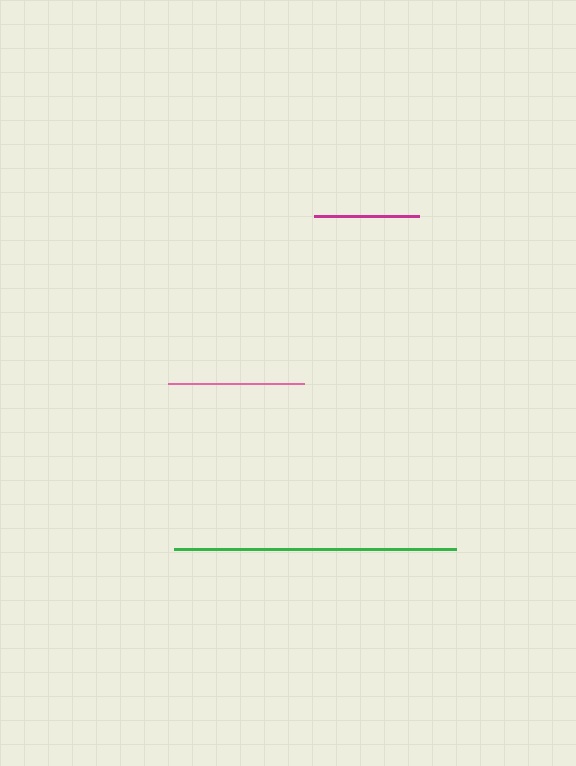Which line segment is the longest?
The green line is the longest at approximately 282 pixels.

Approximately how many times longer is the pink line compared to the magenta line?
The pink line is approximately 1.3 times the length of the magenta line.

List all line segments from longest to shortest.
From longest to shortest: green, pink, magenta.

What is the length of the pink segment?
The pink segment is approximately 137 pixels long.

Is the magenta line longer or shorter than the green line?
The green line is longer than the magenta line.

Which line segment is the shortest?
The magenta line is the shortest at approximately 105 pixels.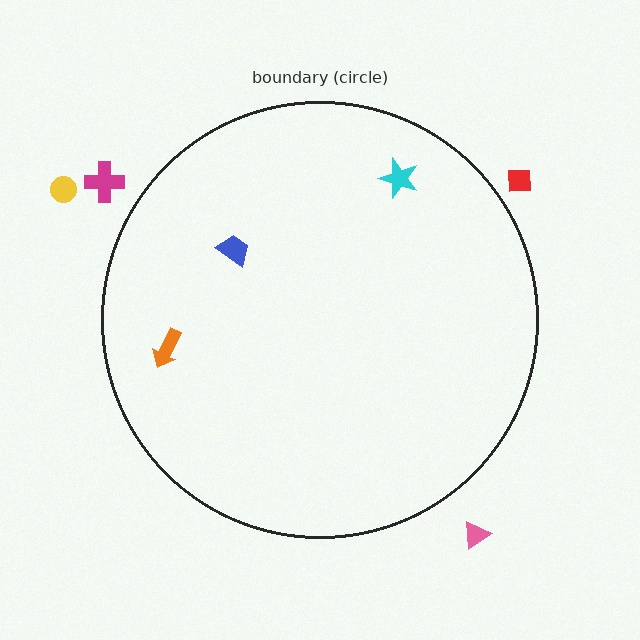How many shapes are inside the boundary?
3 inside, 4 outside.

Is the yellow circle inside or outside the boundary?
Outside.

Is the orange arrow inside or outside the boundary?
Inside.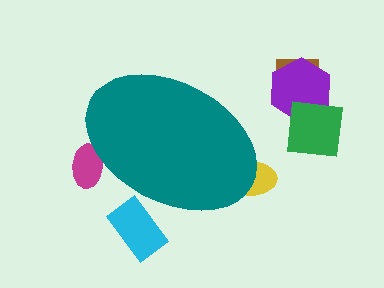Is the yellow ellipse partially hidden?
Yes, the yellow ellipse is partially hidden behind the teal ellipse.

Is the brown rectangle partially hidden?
No, the brown rectangle is fully visible.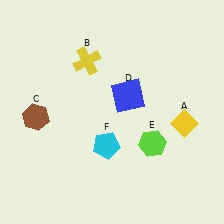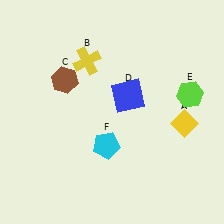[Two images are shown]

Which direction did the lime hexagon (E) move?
The lime hexagon (E) moved up.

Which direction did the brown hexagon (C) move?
The brown hexagon (C) moved up.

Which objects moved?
The objects that moved are: the brown hexagon (C), the lime hexagon (E).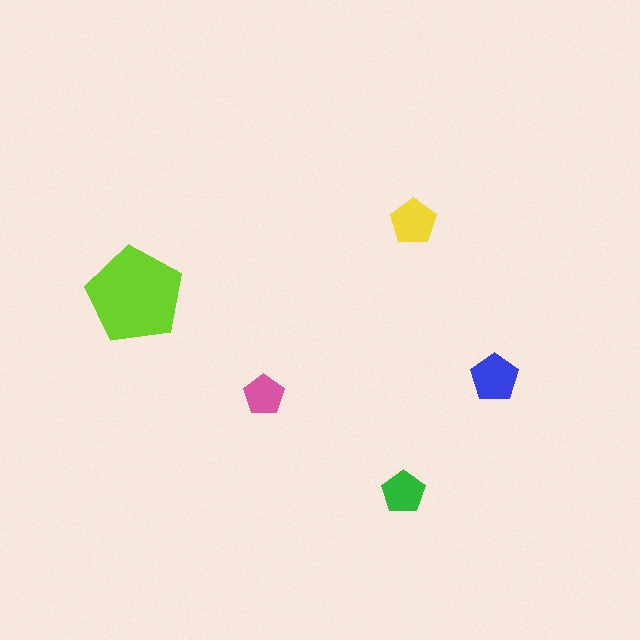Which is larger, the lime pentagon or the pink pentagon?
The lime one.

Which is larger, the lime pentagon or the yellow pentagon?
The lime one.